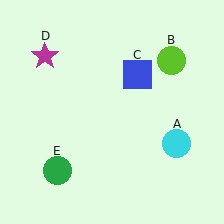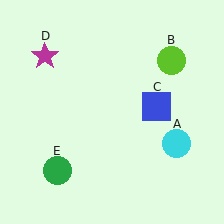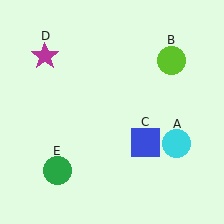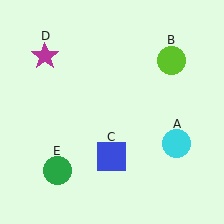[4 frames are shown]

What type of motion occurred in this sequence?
The blue square (object C) rotated clockwise around the center of the scene.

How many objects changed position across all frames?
1 object changed position: blue square (object C).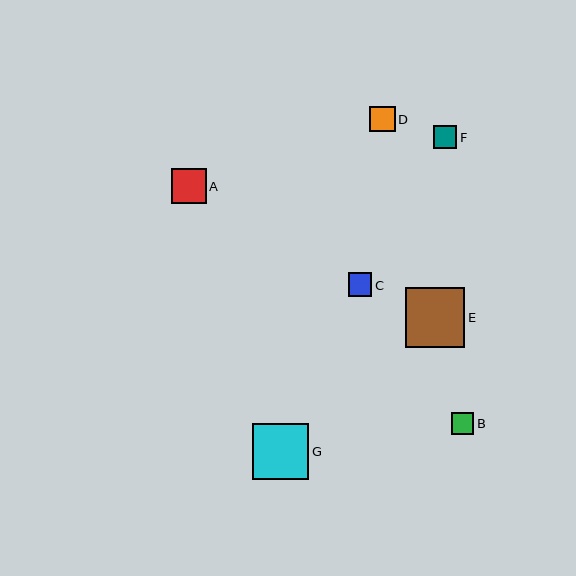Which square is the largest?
Square E is the largest with a size of approximately 60 pixels.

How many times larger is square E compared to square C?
Square E is approximately 2.5 times the size of square C.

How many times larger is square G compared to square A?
Square G is approximately 1.6 times the size of square A.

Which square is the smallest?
Square B is the smallest with a size of approximately 23 pixels.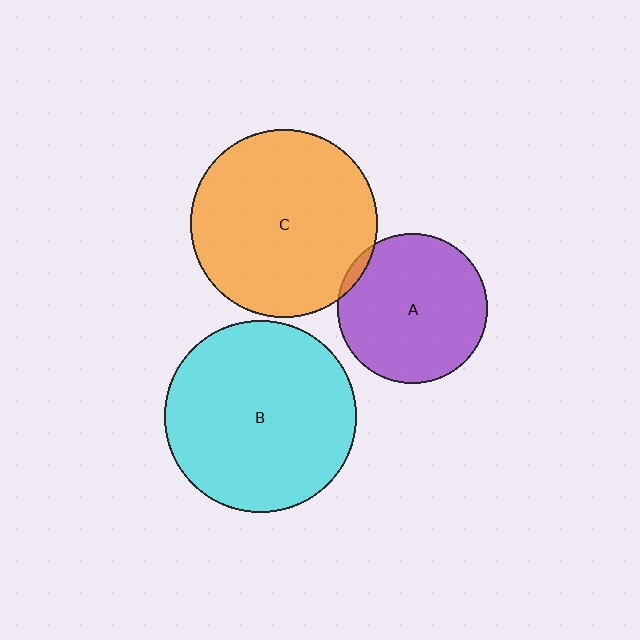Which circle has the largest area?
Circle B (cyan).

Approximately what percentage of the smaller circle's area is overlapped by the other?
Approximately 5%.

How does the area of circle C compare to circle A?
Approximately 1.6 times.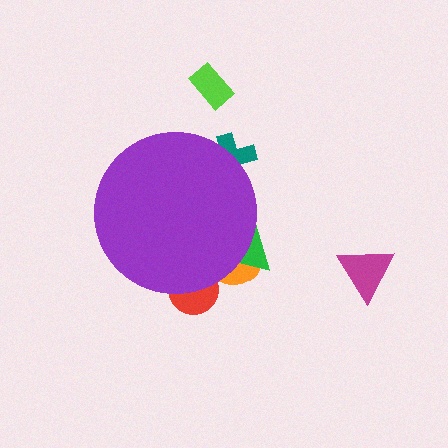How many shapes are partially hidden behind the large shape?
4 shapes are partially hidden.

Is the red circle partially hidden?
Yes, the red circle is partially hidden behind the purple circle.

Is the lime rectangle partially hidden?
No, the lime rectangle is fully visible.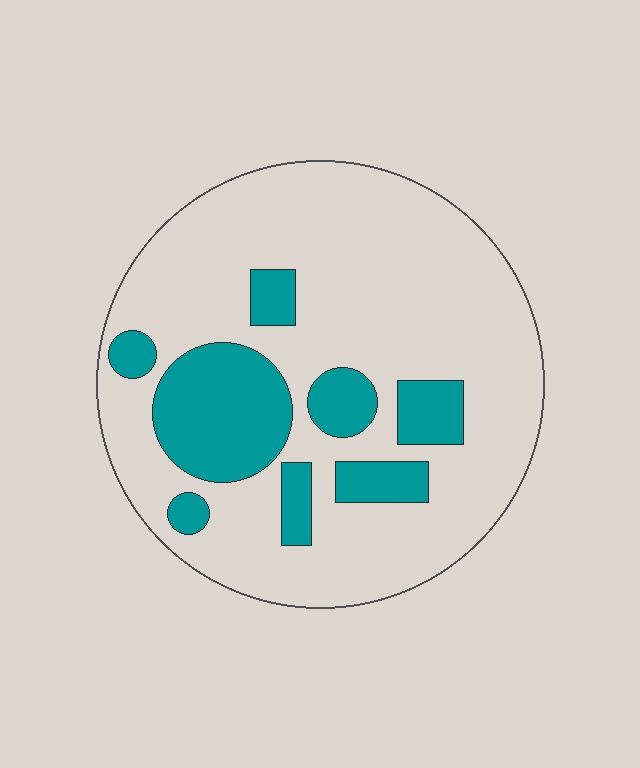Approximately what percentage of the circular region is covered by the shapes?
Approximately 25%.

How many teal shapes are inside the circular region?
8.